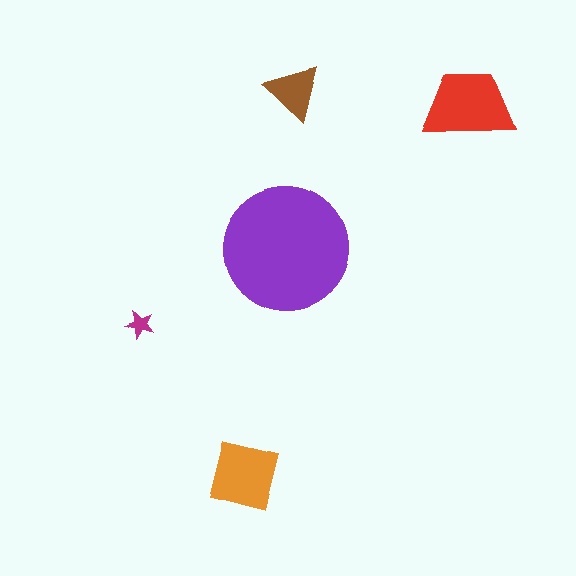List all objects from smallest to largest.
The magenta star, the brown triangle, the orange square, the red trapezoid, the purple circle.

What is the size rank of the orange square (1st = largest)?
3rd.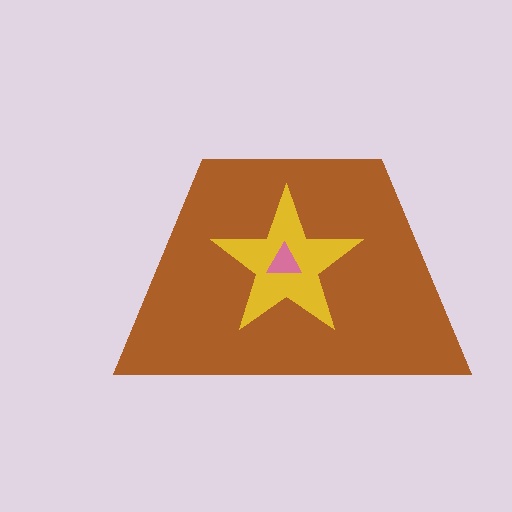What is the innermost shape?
The pink triangle.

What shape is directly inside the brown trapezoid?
The yellow star.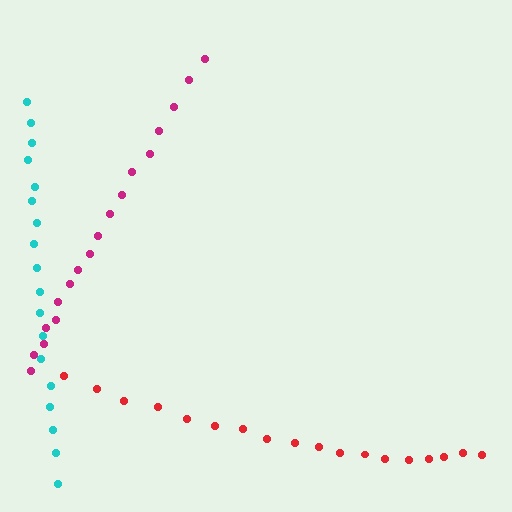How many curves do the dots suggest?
There are 3 distinct paths.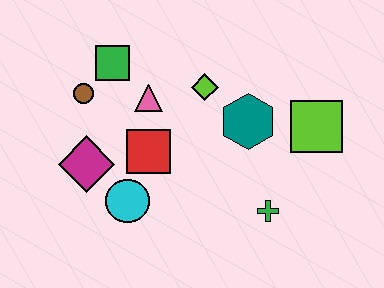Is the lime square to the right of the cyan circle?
Yes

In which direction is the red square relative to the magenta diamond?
The red square is to the right of the magenta diamond.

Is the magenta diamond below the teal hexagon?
Yes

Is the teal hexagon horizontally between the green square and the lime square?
Yes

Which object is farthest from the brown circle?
The lime square is farthest from the brown circle.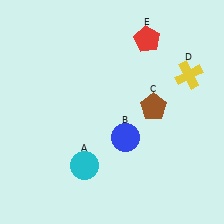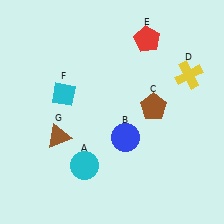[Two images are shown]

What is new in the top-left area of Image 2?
A cyan diamond (F) was added in the top-left area of Image 2.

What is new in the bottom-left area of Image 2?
A brown triangle (G) was added in the bottom-left area of Image 2.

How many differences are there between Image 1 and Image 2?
There are 2 differences between the two images.